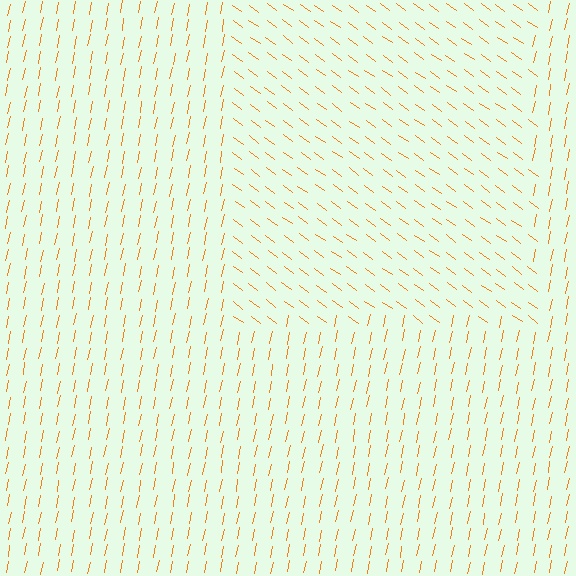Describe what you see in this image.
The image is filled with small orange line segments. A rectangle region in the image has lines oriented differently from the surrounding lines, creating a visible texture boundary.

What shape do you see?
I see a rectangle.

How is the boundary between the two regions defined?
The boundary is defined purely by a change in line orientation (approximately 66 degrees difference). All lines are the same color and thickness.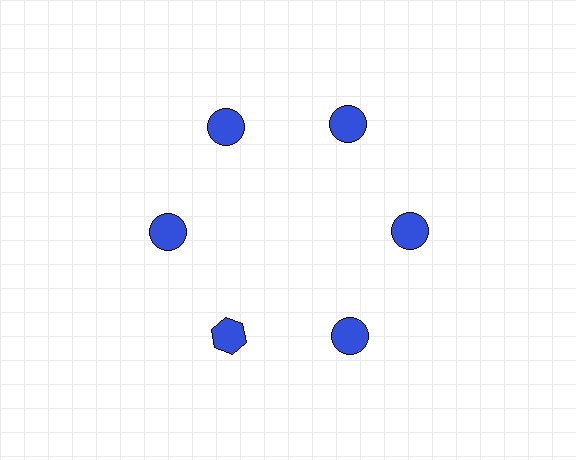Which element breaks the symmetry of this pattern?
The blue hexagon at roughly the 7 o'clock position breaks the symmetry. All other shapes are blue circles.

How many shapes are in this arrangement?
There are 6 shapes arranged in a ring pattern.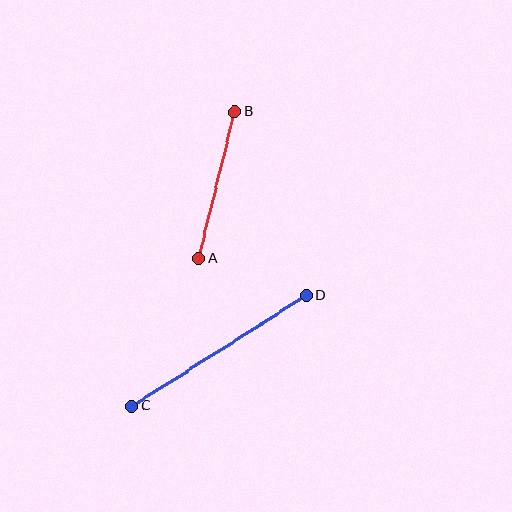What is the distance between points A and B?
The distance is approximately 151 pixels.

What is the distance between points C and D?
The distance is approximately 206 pixels.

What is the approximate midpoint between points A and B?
The midpoint is at approximately (217, 185) pixels.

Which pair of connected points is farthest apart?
Points C and D are farthest apart.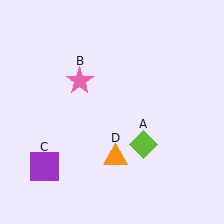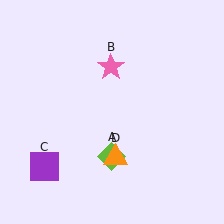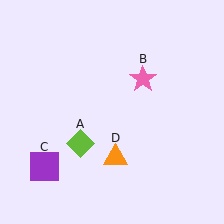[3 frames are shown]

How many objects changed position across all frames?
2 objects changed position: lime diamond (object A), pink star (object B).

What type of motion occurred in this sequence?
The lime diamond (object A), pink star (object B) rotated clockwise around the center of the scene.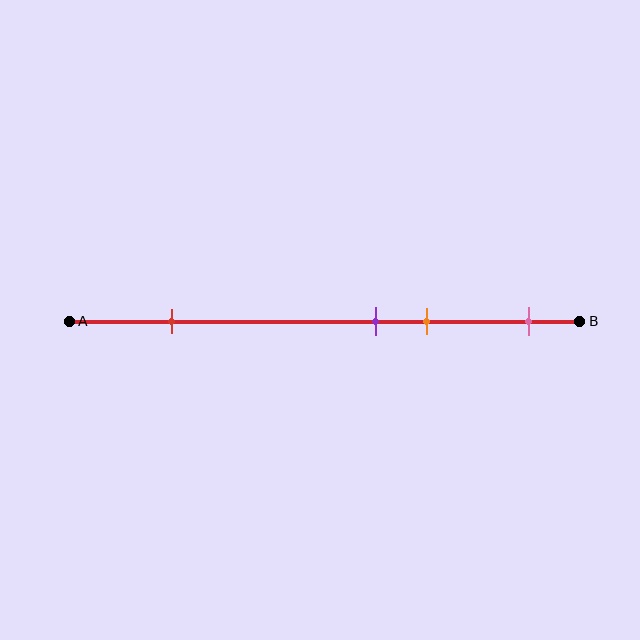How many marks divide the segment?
There are 4 marks dividing the segment.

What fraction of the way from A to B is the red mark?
The red mark is approximately 20% (0.2) of the way from A to B.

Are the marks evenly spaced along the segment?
No, the marks are not evenly spaced.